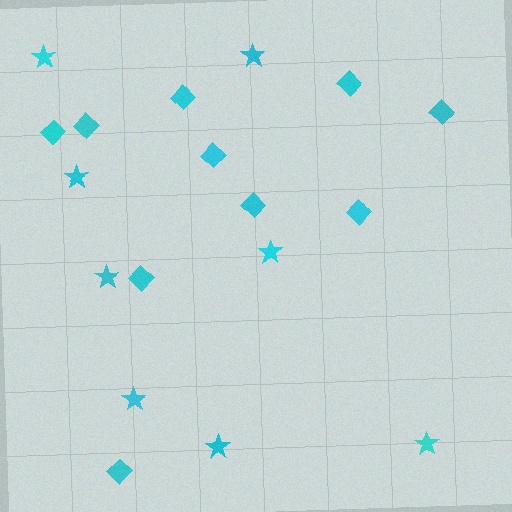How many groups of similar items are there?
There are 2 groups: one group of diamonds (10) and one group of stars (8).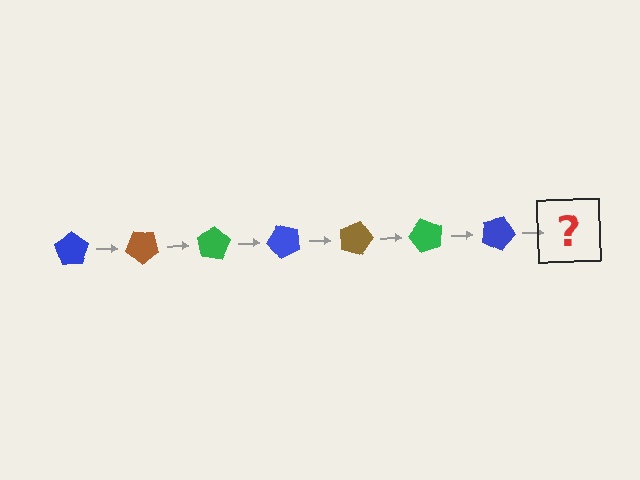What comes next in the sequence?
The next element should be a brown pentagon, rotated 280 degrees from the start.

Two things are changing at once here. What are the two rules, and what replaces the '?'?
The two rules are that it rotates 40 degrees each step and the color cycles through blue, brown, and green. The '?' should be a brown pentagon, rotated 280 degrees from the start.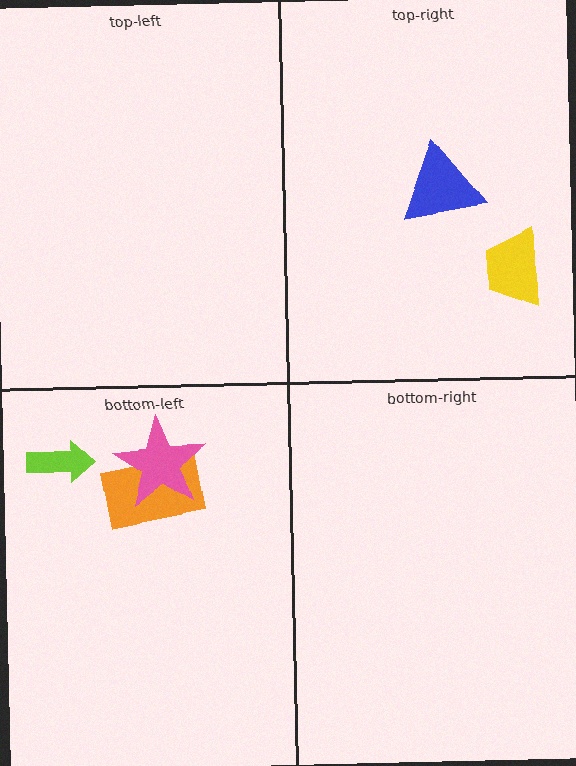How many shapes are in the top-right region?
2.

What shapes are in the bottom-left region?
The orange rectangle, the lime arrow, the pink star.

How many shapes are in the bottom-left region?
3.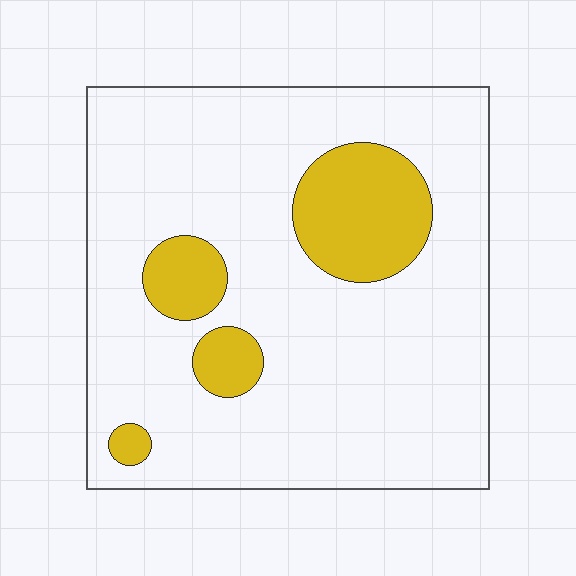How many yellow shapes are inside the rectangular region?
4.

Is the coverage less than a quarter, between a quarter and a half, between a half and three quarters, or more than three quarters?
Less than a quarter.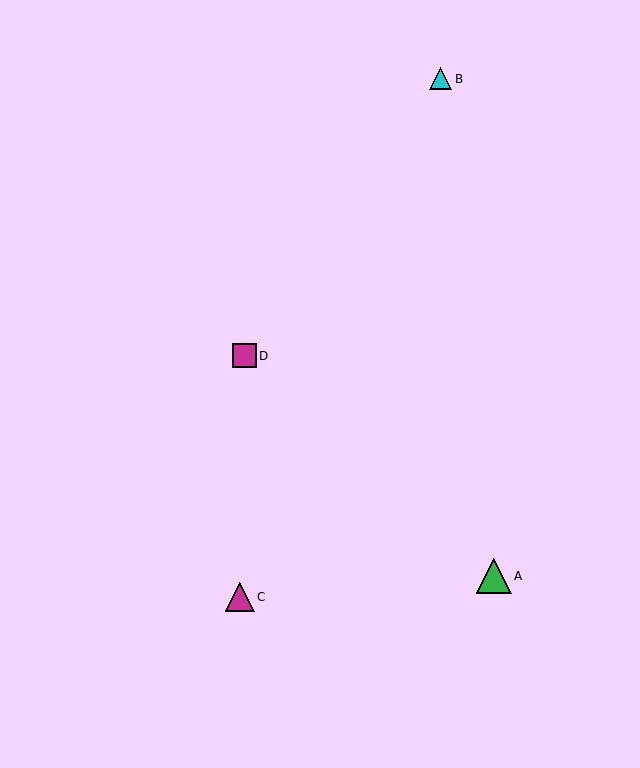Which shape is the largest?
The green triangle (labeled A) is the largest.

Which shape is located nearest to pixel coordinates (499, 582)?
The green triangle (labeled A) at (494, 576) is nearest to that location.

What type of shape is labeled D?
Shape D is a magenta square.